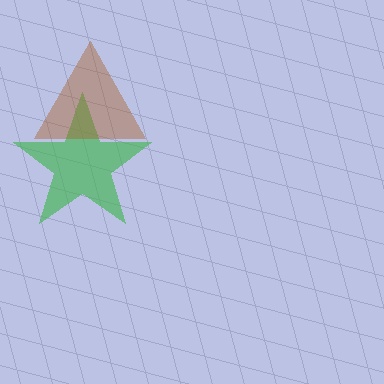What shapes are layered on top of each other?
The layered shapes are: a green star, a brown triangle.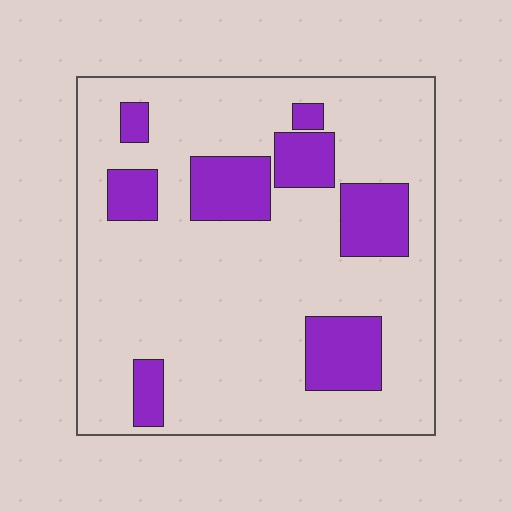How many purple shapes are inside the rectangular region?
8.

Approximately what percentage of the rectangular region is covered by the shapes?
Approximately 20%.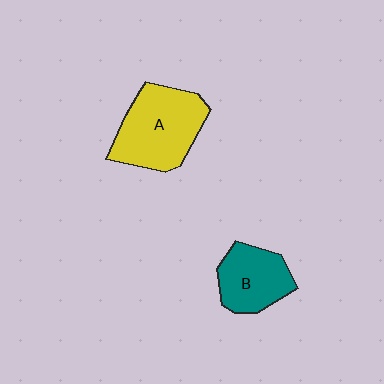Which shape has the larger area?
Shape A (yellow).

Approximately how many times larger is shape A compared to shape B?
Approximately 1.5 times.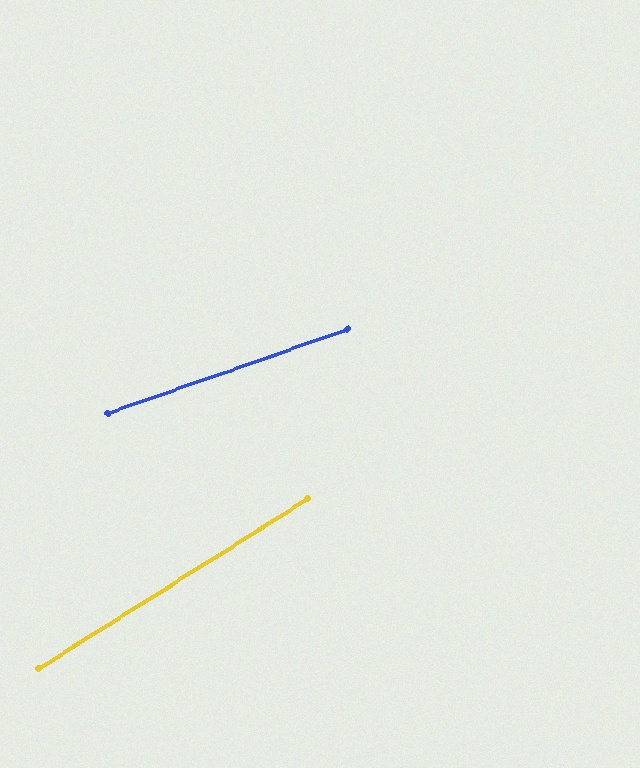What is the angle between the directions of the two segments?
Approximately 13 degrees.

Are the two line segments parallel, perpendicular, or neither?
Neither parallel nor perpendicular — they differ by about 13°.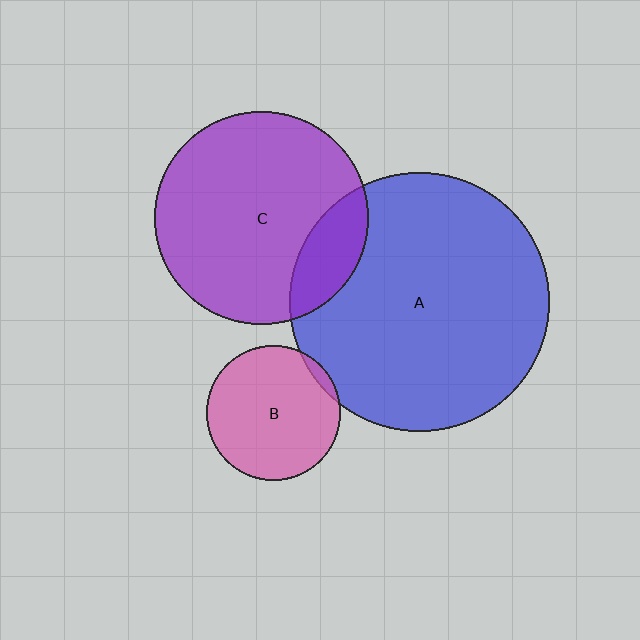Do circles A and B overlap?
Yes.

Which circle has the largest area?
Circle A (blue).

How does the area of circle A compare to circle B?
Approximately 3.7 times.